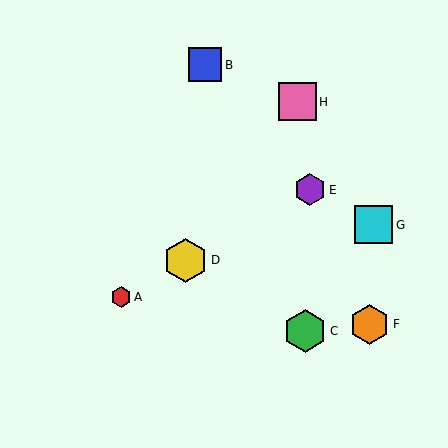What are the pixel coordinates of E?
Object E is at (310, 190).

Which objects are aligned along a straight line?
Objects A, D, E are aligned along a straight line.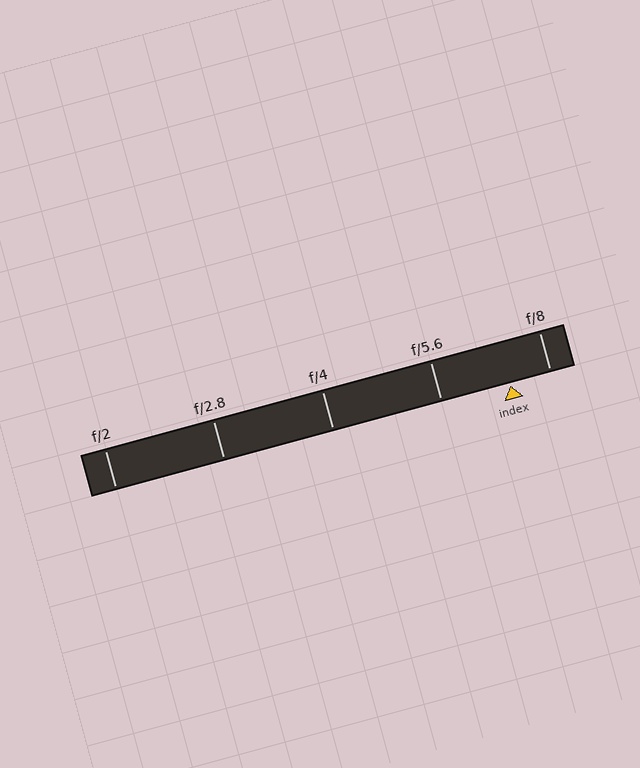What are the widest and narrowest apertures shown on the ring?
The widest aperture shown is f/2 and the narrowest is f/8.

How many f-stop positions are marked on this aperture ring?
There are 5 f-stop positions marked.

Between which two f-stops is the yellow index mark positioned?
The index mark is between f/5.6 and f/8.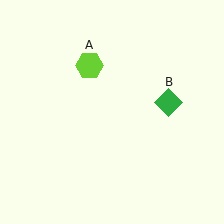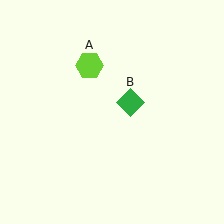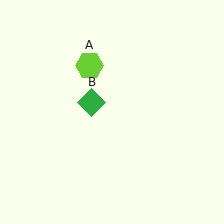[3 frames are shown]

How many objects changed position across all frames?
1 object changed position: green diamond (object B).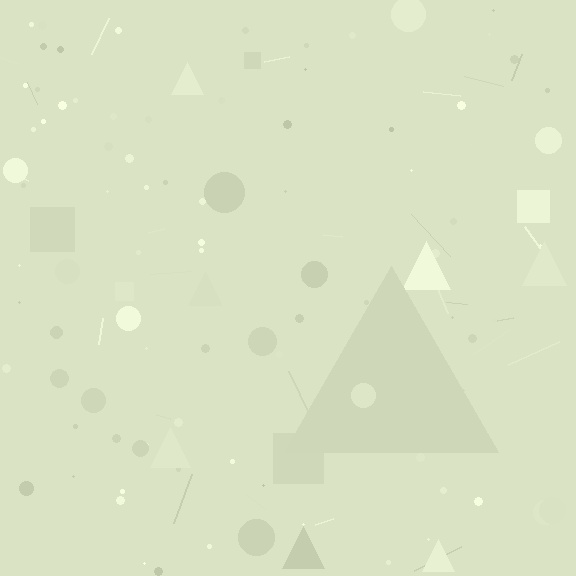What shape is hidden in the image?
A triangle is hidden in the image.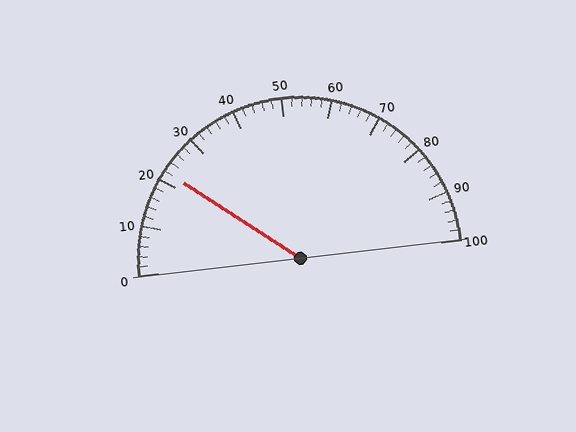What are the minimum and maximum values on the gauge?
The gauge ranges from 0 to 100.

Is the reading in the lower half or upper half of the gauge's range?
The reading is in the lower half of the range (0 to 100).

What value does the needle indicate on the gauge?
The needle indicates approximately 22.